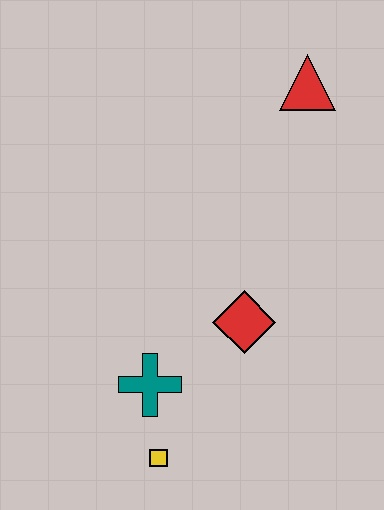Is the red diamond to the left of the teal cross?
No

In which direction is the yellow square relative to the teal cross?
The yellow square is below the teal cross.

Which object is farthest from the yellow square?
The red triangle is farthest from the yellow square.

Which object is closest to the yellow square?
The teal cross is closest to the yellow square.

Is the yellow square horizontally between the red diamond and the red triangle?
No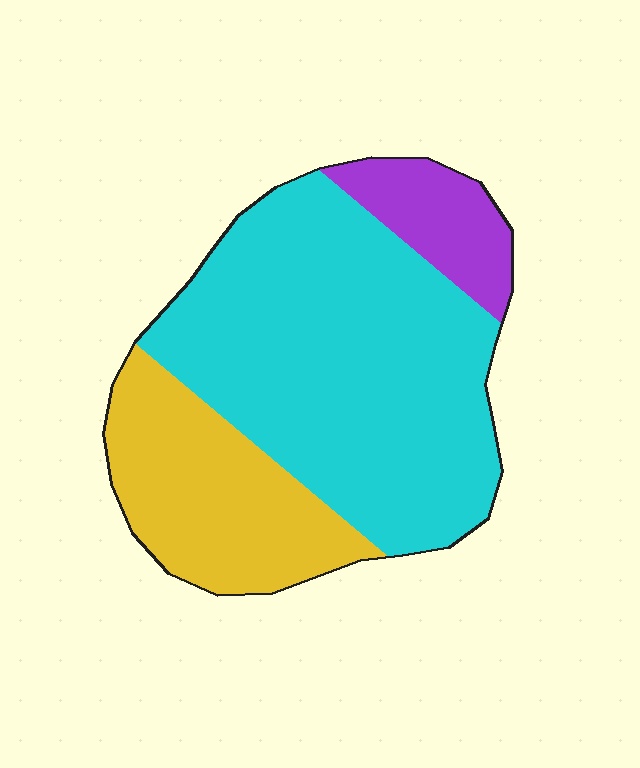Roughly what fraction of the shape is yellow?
Yellow takes up about one quarter (1/4) of the shape.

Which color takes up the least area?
Purple, at roughly 10%.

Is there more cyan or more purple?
Cyan.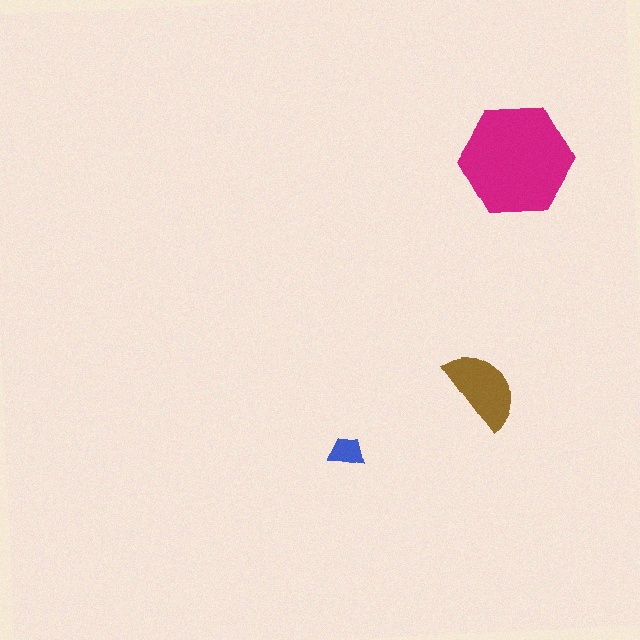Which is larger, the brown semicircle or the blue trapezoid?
The brown semicircle.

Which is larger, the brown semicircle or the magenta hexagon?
The magenta hexagon.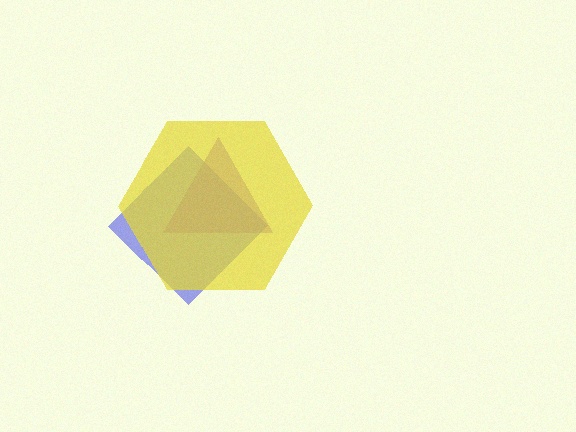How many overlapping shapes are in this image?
There are 3 overlapping shapes in the image.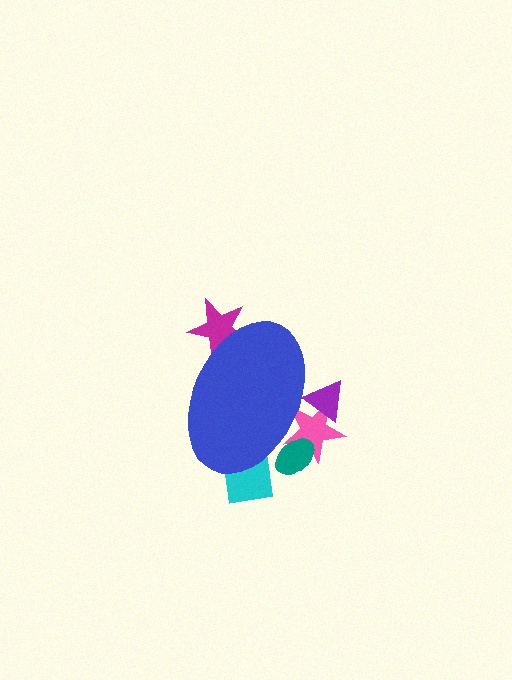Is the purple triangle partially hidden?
Yes, the purple triangle is partially hidden behind the blue ellipse.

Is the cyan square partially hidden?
Yes, the cyan square is partially hidden behind the blue ellipse.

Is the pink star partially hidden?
Yes, the pink star is partially hidden behind the blue ellipse.